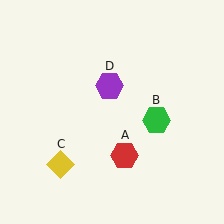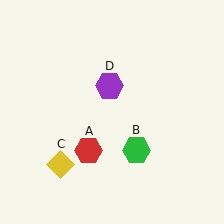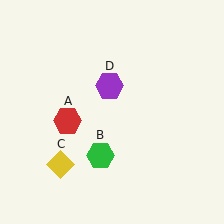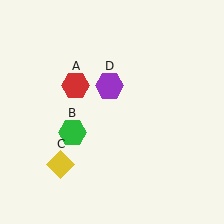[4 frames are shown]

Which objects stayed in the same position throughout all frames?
Yellow diamond (object C) and purple hexagon (object D) remained stationary.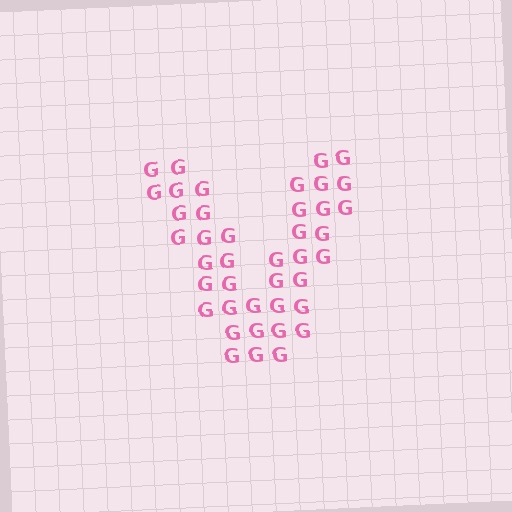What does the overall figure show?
The overall figure shows the letter V.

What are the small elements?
The small elements are letter G's.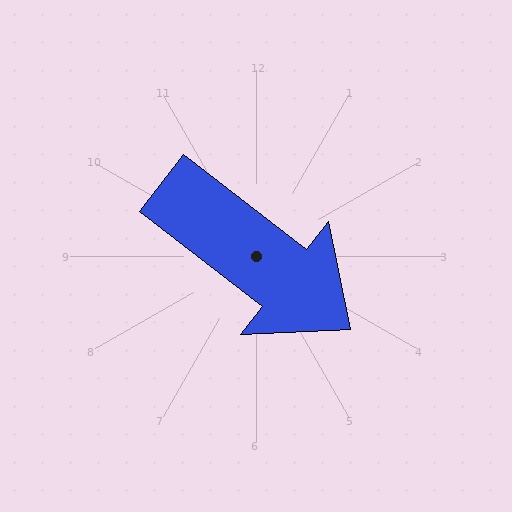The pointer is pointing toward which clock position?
Roughly 4 o'clock.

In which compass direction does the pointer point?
Southeast.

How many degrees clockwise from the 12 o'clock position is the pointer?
Approximately 128 degrees.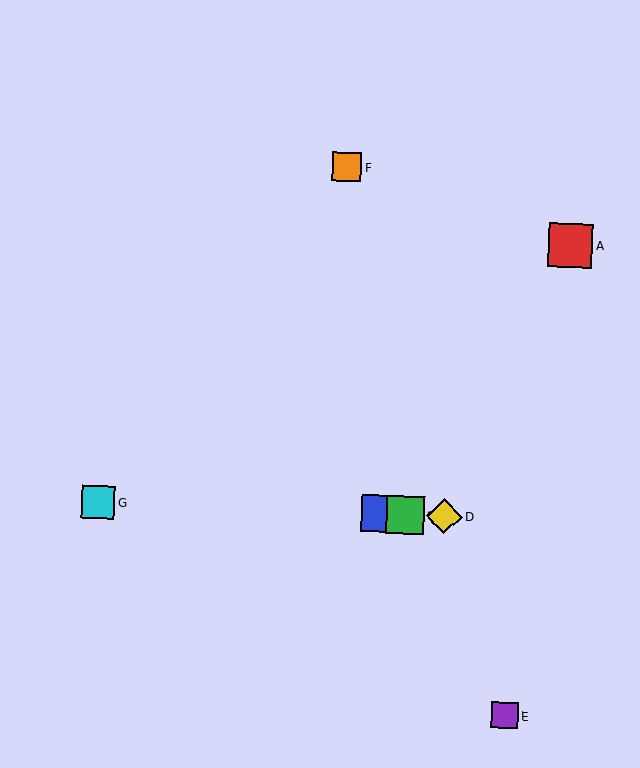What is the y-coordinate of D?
Object D is at y≈516.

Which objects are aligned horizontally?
Objects B, C, D, G are aligned horizontally.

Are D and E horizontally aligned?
No, D is at y≈516 and E is at y≈715.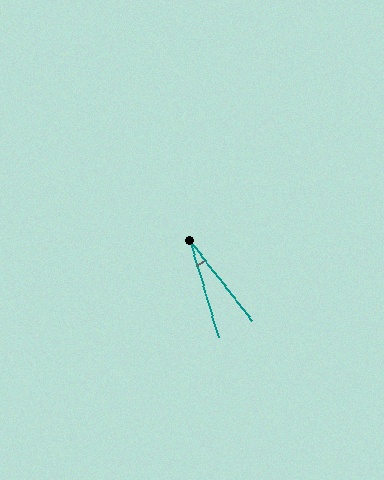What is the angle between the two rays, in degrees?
Approximately 21 degrees.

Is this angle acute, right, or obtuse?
It is acute.